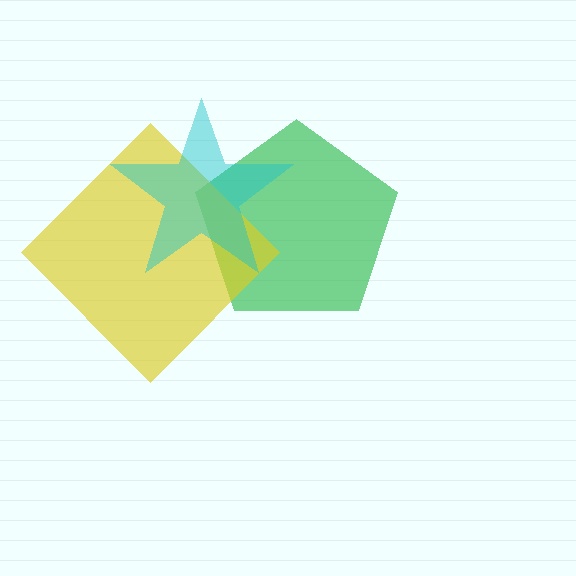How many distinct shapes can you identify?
There are 3 distinct shapes: a green pentagon, a yellow diamond, a cyan star.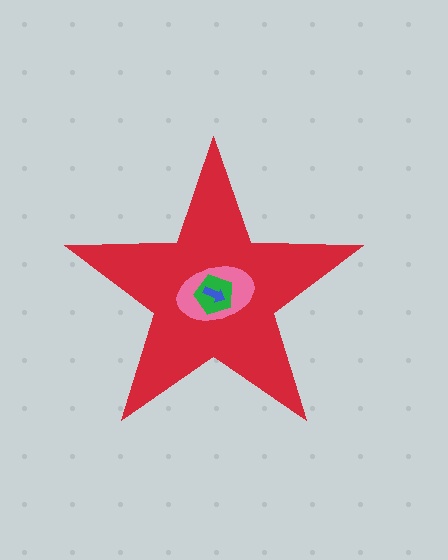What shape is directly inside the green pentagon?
The blue arrow.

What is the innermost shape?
The blue arrow.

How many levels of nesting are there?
4.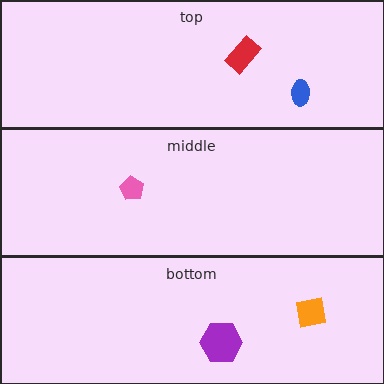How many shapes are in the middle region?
1.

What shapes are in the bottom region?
The purple hexagon, the orange square.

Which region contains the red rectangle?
The top region.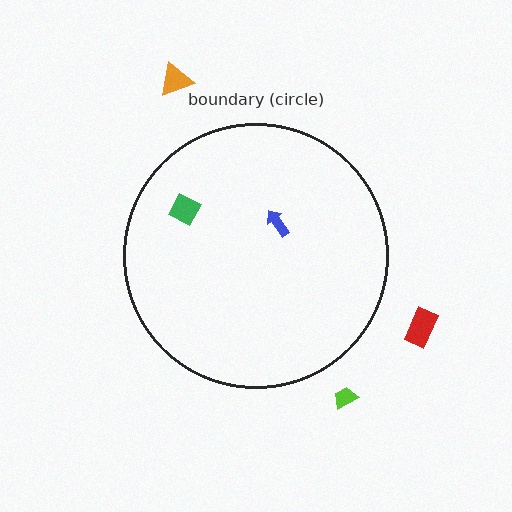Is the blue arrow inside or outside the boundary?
Inside.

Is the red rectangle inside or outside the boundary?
Outside.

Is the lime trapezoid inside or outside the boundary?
Outside.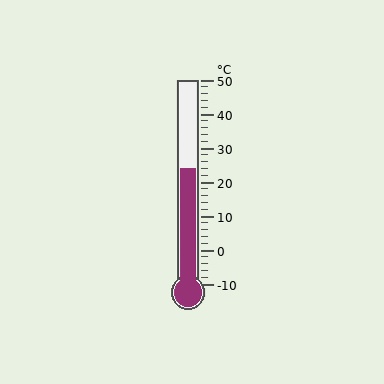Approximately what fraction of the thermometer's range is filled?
The thermometer is filled to approximately 55% of its range.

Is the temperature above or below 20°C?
The temperature is above 20°C.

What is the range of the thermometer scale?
The thermometer scale ranges from -10°C to 50°C.